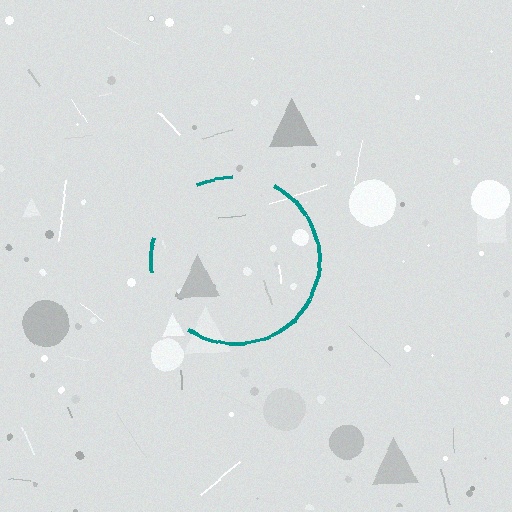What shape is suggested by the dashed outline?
The dashed outline suggests a circle.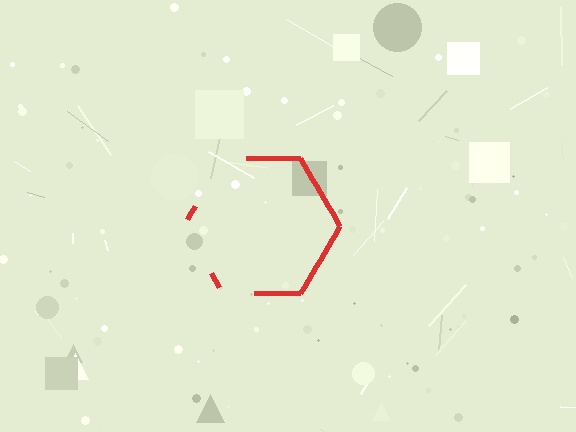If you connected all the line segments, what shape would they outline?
They would outline a hexagon.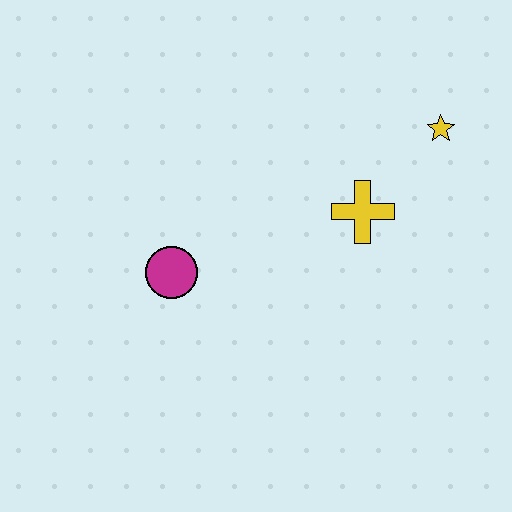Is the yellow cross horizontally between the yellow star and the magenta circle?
Yes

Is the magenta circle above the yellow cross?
No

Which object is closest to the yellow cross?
The yellow star is closest to the yellow cross.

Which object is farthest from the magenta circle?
The yellow star is farthest from the magenta circle.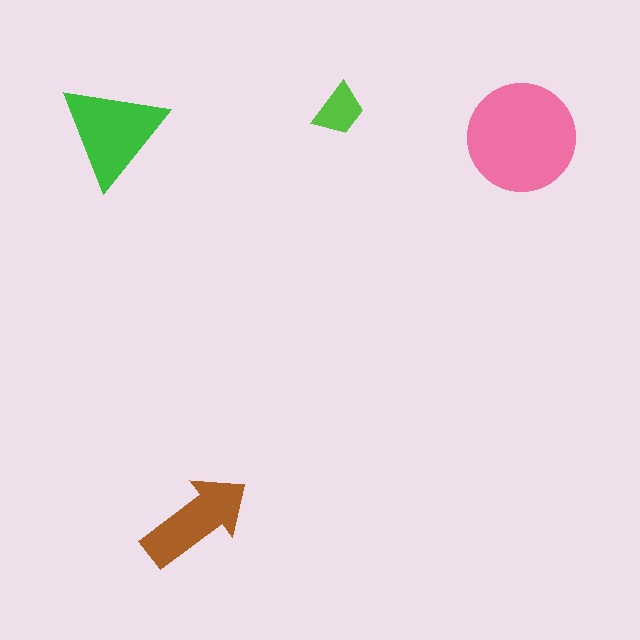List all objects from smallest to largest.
The lime trapezoid, the brown arrow, the green triangle, the pink circle.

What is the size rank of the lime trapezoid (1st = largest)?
4th.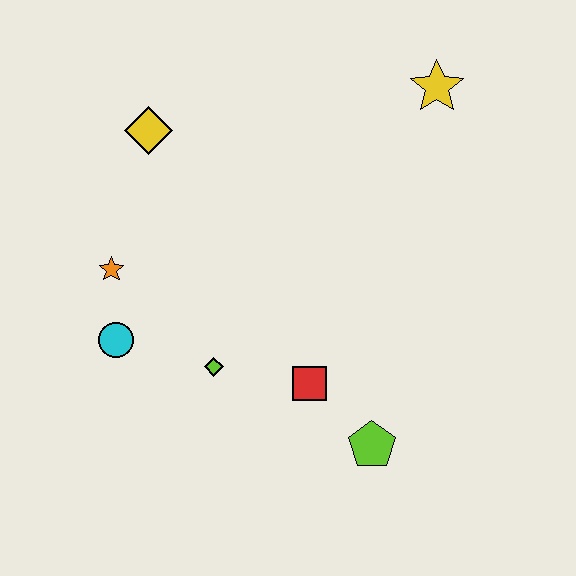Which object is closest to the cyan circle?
The orange star is closest to the cyan circle.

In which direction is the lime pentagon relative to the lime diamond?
The lime pentagon is to the right of the lime diamond.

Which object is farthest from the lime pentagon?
The yellow diamond is farthest from the lime pentagon.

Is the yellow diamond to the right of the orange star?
Yes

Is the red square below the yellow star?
Yes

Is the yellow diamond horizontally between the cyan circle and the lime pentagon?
Yes